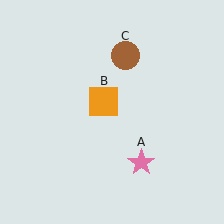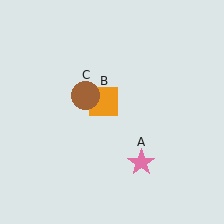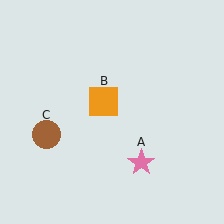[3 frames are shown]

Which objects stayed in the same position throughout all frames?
Pink star (object A) and orange square (object B) remained stationary.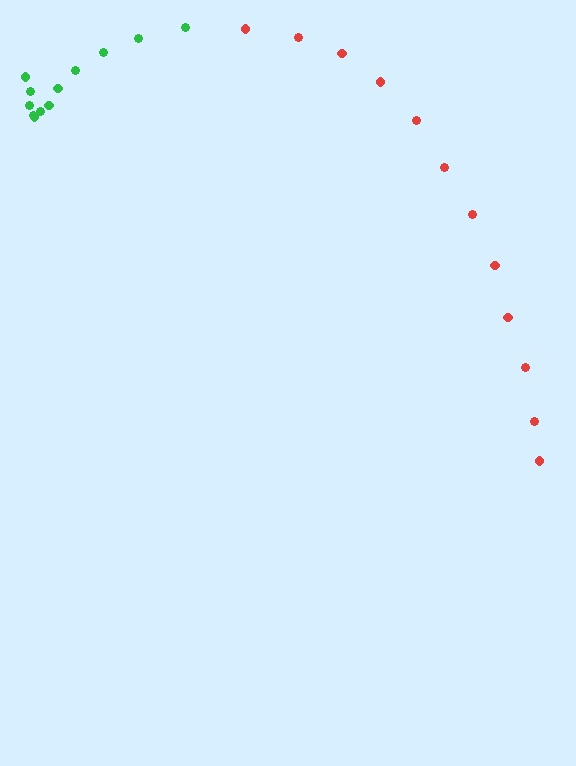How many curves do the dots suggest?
There are 2 distinct paths.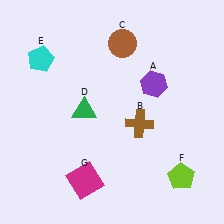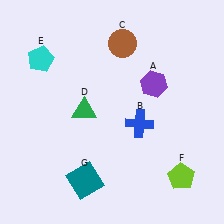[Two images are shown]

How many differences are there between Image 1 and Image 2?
There are 2 differences between the two images.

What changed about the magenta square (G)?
In Image 1, G is magenta. In Image 2, it changed to teal.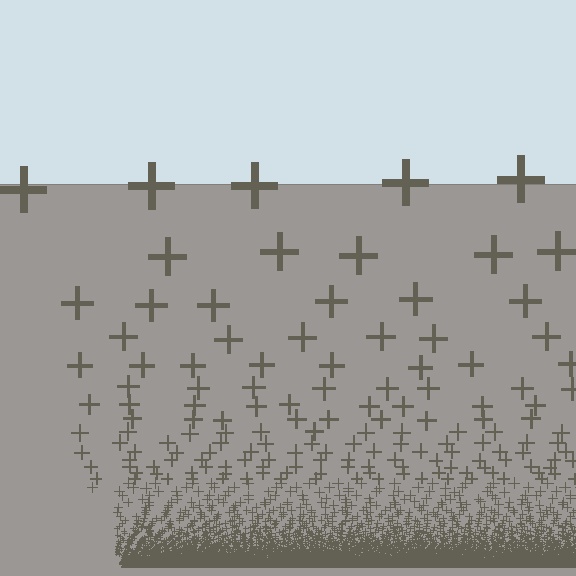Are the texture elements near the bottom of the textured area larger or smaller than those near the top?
Smaller. The gradient is inverted — elements near the bottom are smaller and denser.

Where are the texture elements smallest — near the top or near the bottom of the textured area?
Near the bottom.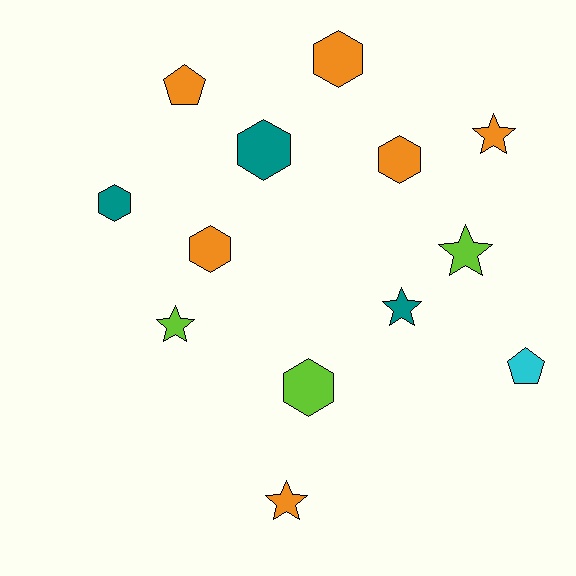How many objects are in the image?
There are 13 objects.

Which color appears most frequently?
Orange, with 6 objects.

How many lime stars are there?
There are 2 lime stars.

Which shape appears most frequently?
Hexagon, with 6 objects.